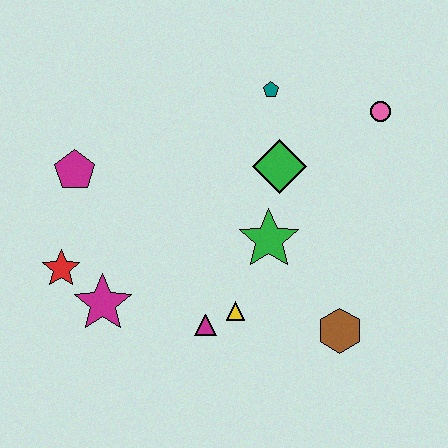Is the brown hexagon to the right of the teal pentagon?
Yes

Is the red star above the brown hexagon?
Yes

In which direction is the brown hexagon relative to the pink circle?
The brown hexagon is below the pink circle.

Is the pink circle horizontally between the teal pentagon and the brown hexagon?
No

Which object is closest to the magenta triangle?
The yellow triangle is closest to the magenta triangle.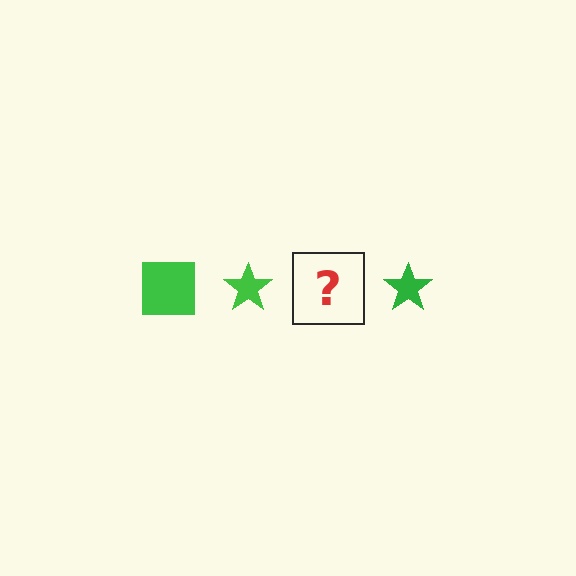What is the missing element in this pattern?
The missing element is a green square.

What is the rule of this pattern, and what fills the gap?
The rule is that the pattern cycles through square, star shapes in green. The gap should be filled with a green square.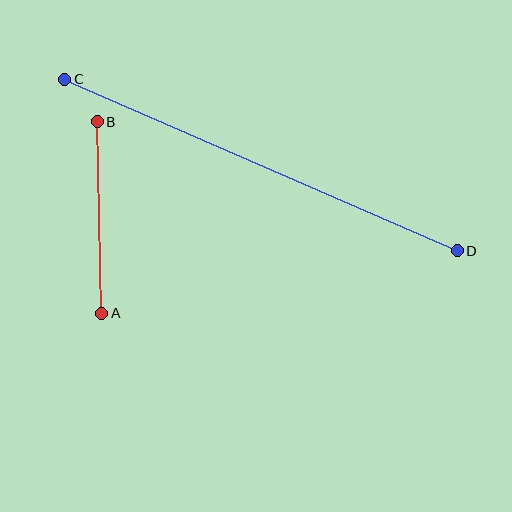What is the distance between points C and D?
The distance is approximately 428 pixels.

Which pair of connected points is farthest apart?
Points C and D are farthest apart.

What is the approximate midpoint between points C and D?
The midpoint is at approximately (261, 165) pixels.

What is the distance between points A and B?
The distance is approximately 192 pixels.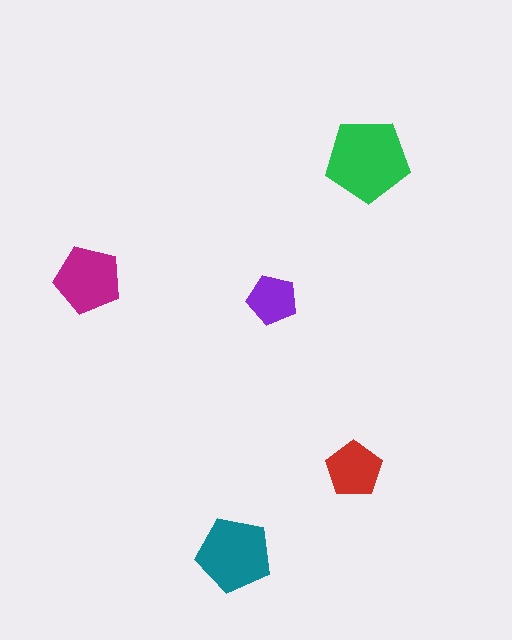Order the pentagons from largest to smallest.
the green one, the teal one, the magenta one, the red one, the purple one.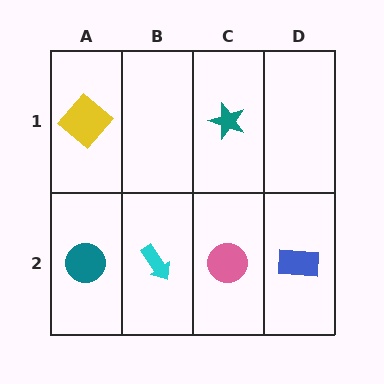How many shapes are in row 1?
2 shapes.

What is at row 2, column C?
A pink circle.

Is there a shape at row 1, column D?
No, that cell is empty.